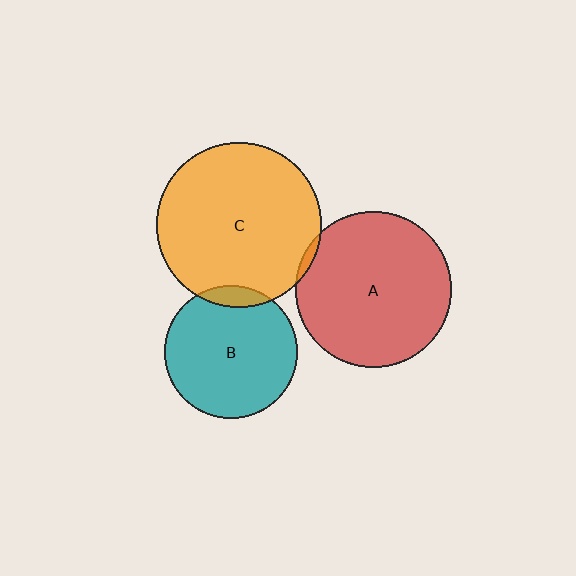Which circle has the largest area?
Circle C (orange).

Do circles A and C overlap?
Yes.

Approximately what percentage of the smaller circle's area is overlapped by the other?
Approximately 5%.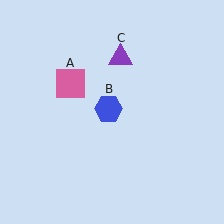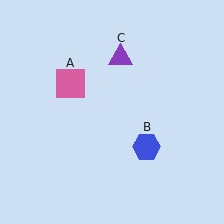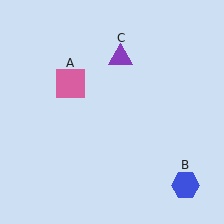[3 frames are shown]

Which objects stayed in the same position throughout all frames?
Pink square (object A) and purple triangle (object C) remained stationary.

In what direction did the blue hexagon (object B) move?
The blue hexagon (object B) moved down and to the right.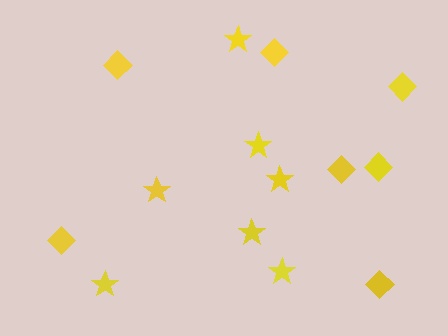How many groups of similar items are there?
There are 2 groups: one group of stars (7) and one group of diamonds (7).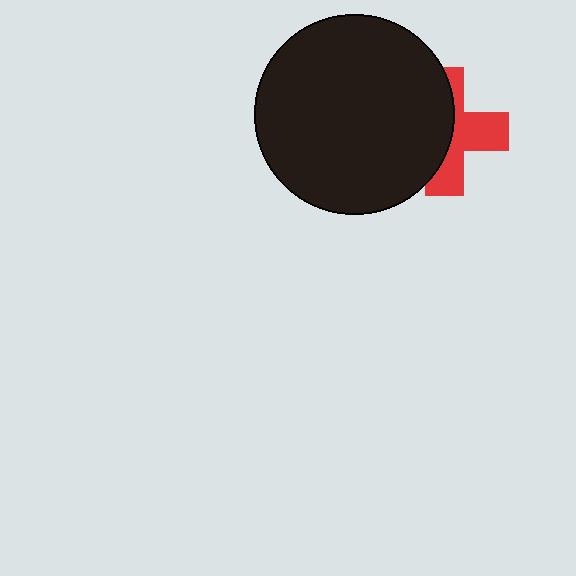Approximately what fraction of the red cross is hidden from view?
Roughly 53% of the red cross is hidden behind the black circle.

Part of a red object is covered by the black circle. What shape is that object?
It is a cross.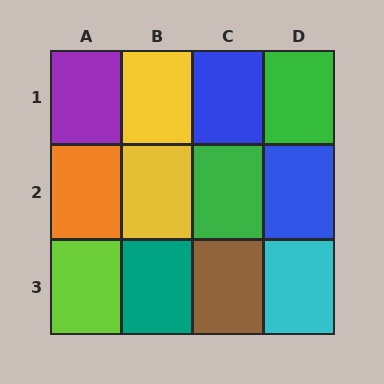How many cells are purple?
1 cell is purple.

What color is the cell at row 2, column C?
Green.